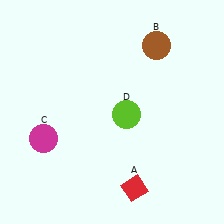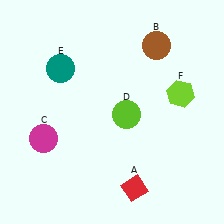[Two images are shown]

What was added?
A teal circle (E), a lime hexagon (F) were added in Image 2.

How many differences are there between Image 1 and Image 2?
There are 2 differences between the two images.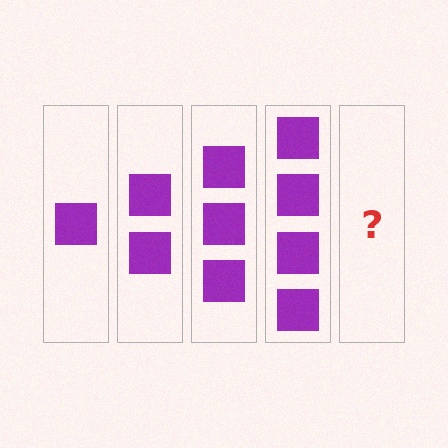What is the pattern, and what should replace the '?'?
The pattern is that each step adds one more square. The '?' should be 5 squares.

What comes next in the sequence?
The next element should be 5 squares.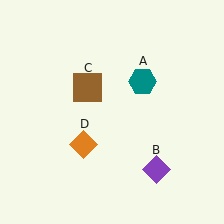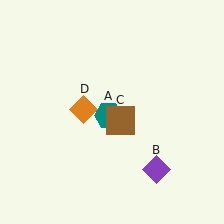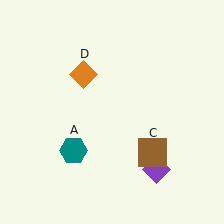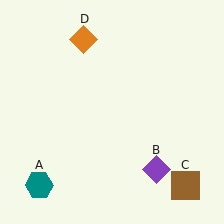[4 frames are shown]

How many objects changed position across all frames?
3 objects changed position: teal hexagon (object A), brown square (object C), orange diamond (object D).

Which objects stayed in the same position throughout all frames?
Purple diamond (object B) remained stationary.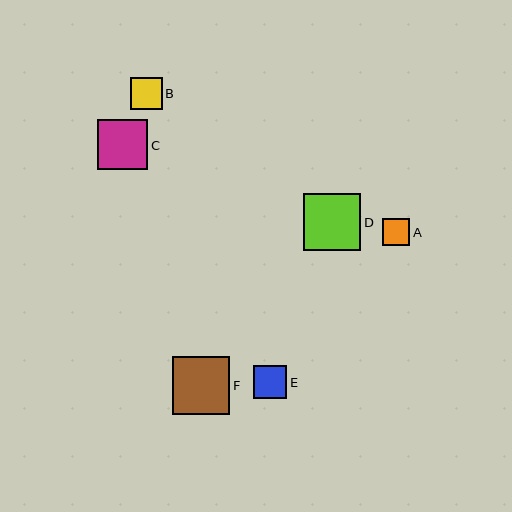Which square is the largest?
Square F is the largest with a size of approximately 58 pixels.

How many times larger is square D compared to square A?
Square D is approximately 2.0 times the size of square A.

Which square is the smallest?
Square A is the smallest with a size of approximately 28 pixels.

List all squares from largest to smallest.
From largest to smallest: F, D, C, E, B, A.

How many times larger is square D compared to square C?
Square D is approximately 1.1 times the size of square C.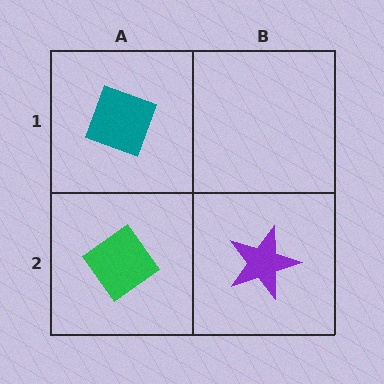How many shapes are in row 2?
2 shapes.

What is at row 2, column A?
A green diamond.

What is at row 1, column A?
A teal diamond.